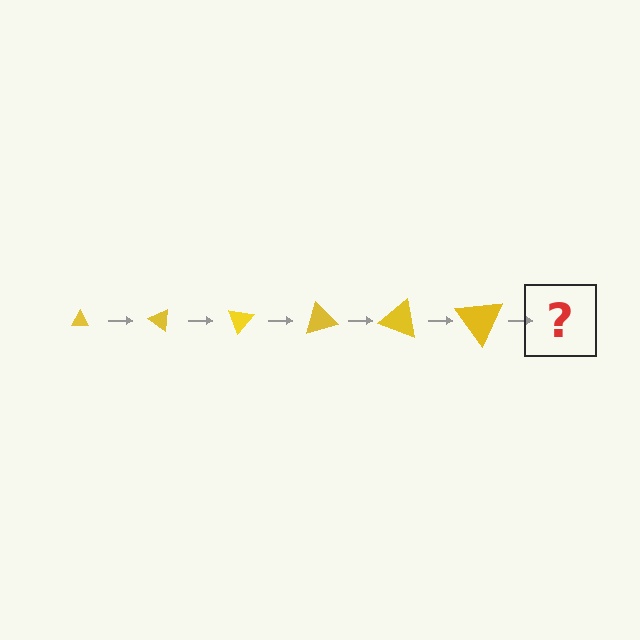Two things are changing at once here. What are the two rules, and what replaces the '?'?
The two rules are that the triangle grows larger each step and it rotates 35 degrees each step. The '?' should be a triangle, larger than the previous one and rotated 210 degrees from the start.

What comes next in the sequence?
The next element should be a triangle, larger than the previous one and rotated 210 degrees from the start.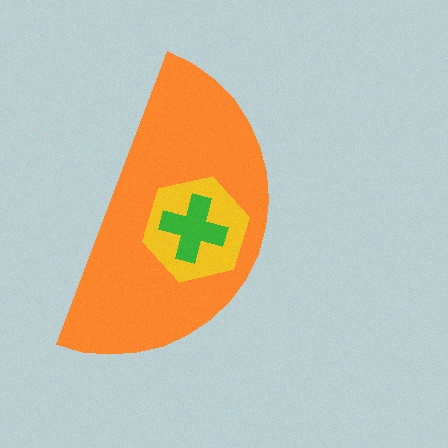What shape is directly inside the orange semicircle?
The yellow hexagon.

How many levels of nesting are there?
3.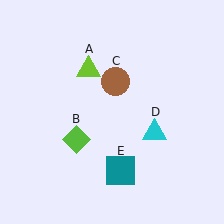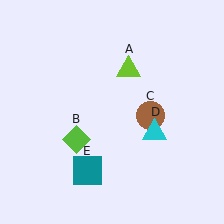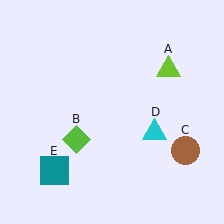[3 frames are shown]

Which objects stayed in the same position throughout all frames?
Lime diamond (object B) and cyan triangle (object D) remained stationary.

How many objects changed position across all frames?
3 objects changed position: lime triangle (object A), brown circle (object C), teal square (object E).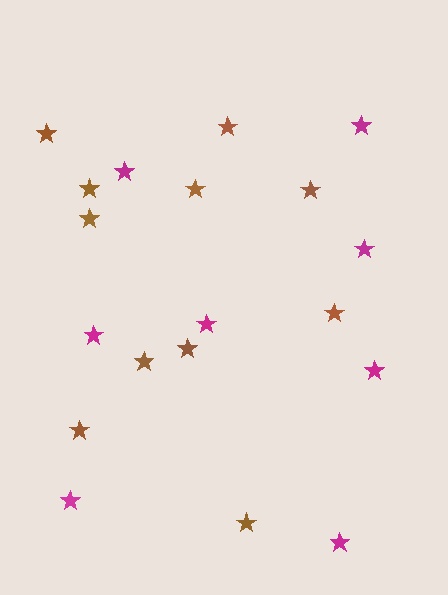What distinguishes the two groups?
There are 2 groups: one group of brown stars (11) and one group of magenta stars (8).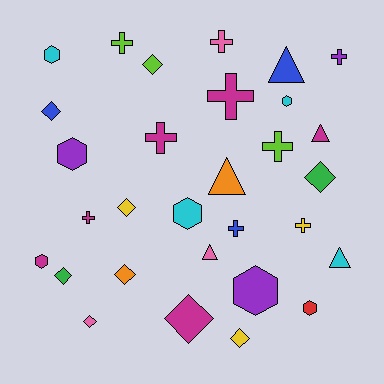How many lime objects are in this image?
There are 3 lime objects.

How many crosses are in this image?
There are 9 crosses.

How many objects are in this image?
There are 30 objects.